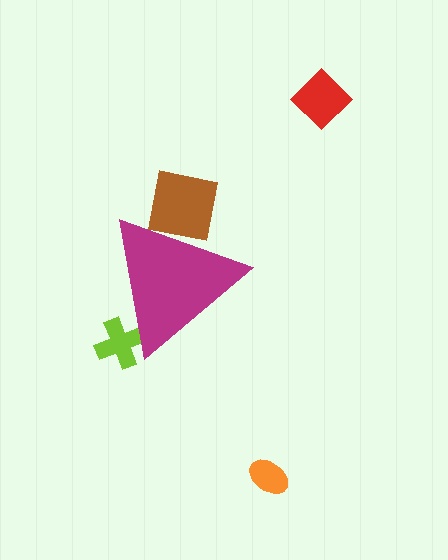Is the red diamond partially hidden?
No, the red diamond is fully visible.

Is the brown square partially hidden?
Yes, the brown square is partially hidden behind the magenta triangle.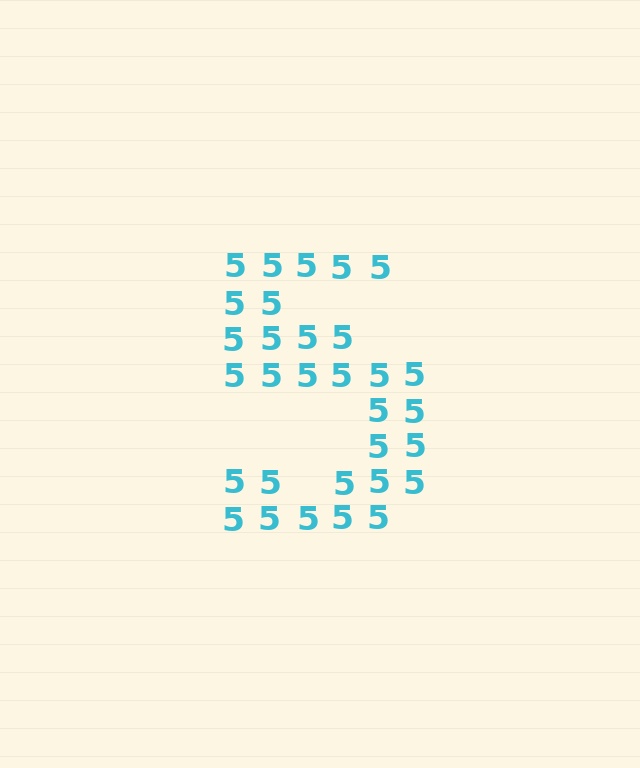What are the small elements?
The small elements are digit 5's.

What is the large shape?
The large shape is the digit 5.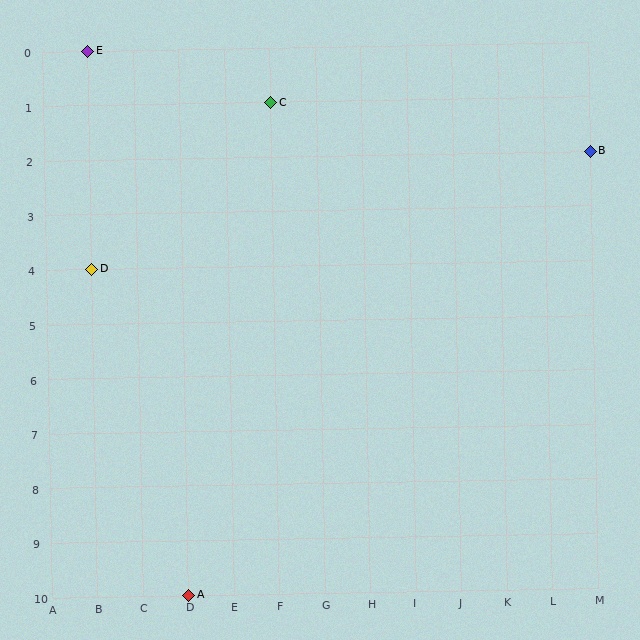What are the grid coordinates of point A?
Point A is at grid coordinates (D, 10).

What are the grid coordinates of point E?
Point E is at grid coordinates (B, 0).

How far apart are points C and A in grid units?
Points C and A are 2 columns and 9 rows apart (about 9.2 grid units diagonally).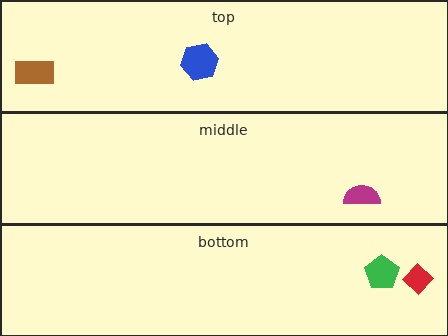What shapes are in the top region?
The blue hexagon, the brown rectangle.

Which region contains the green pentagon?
The bottom region.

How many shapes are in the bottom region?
2.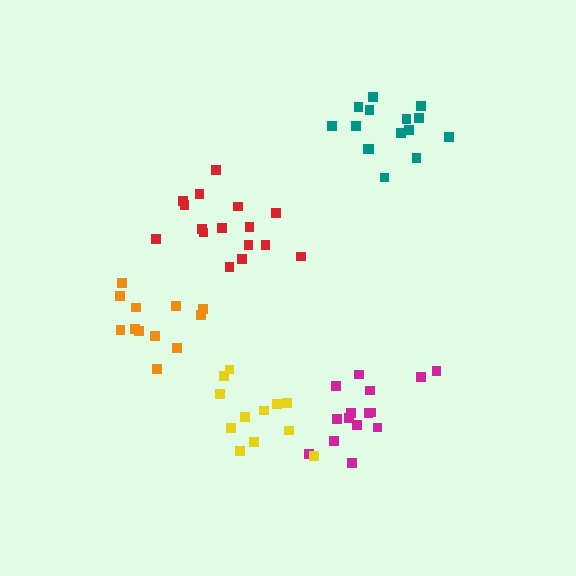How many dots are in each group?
Group 1: 15 dots, Group 2: 16 dots, Group 3: 12 dots, Group 4: 12 dots, Group 5: 15 dots (70 total).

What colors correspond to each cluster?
The clusters are colored: magenta, red, yellow, orange, teal.